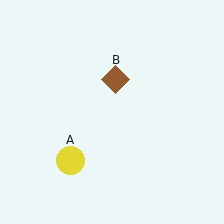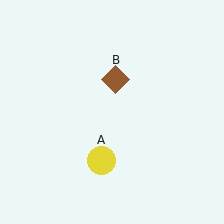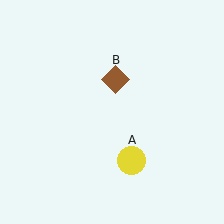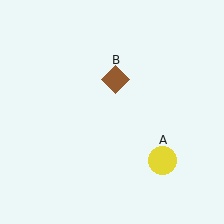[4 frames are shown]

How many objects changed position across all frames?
1 object changed position: yellow circle (object A).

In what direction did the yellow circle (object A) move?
The yellow circle (object A) moved right.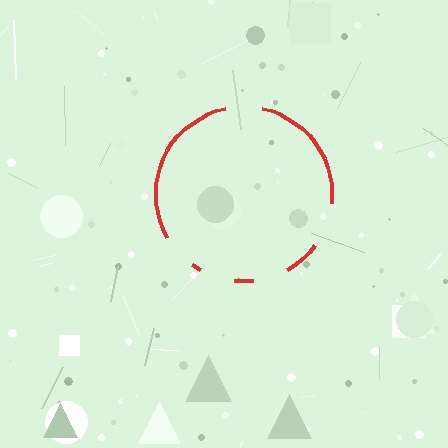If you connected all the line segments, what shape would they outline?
They would outline a circle.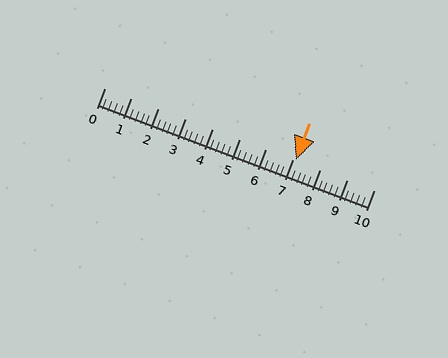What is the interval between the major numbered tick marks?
The major tick marks are spaced 1 units apart.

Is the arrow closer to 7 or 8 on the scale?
The arrow is closer to 7.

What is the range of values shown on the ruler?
The ruler shows values from 0 to 10.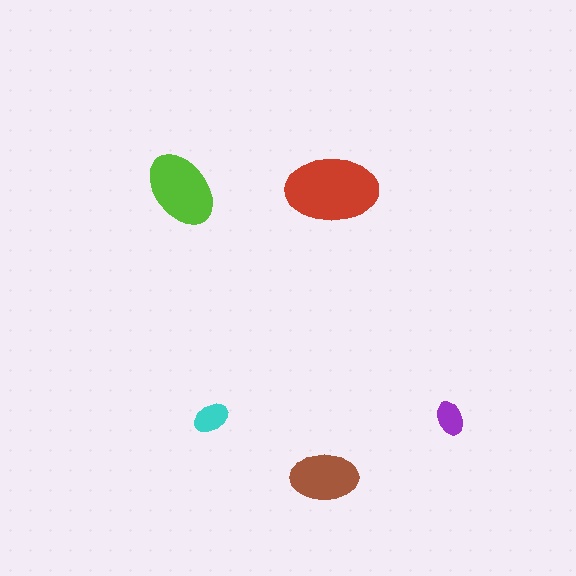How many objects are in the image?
There are 5 objects in the image.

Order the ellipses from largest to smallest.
the red one, the lime one, the brown one, the cyan one, the purple one.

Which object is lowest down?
The brown ellipse is bottommost.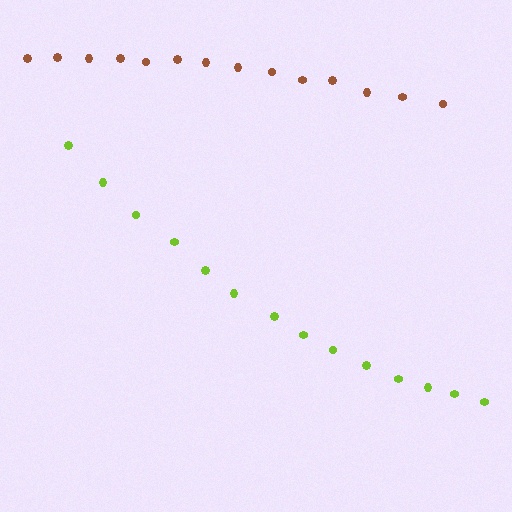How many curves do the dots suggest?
There are 2 distinct paths.